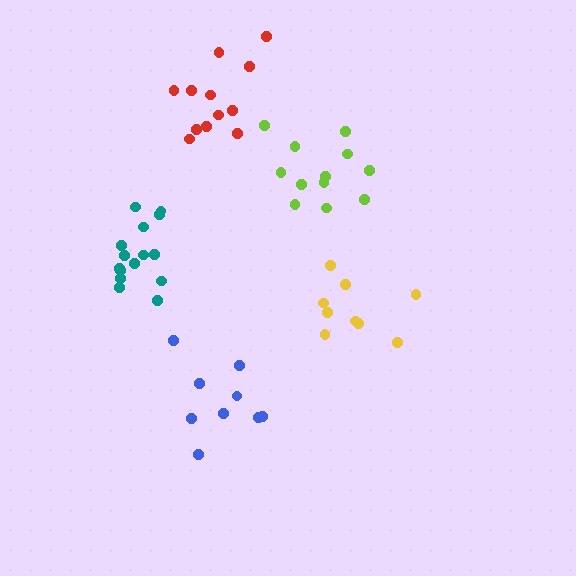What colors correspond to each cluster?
The clusters are colored: lime, teal, yellow, blue, red.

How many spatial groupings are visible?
There are 5 spatial groupings.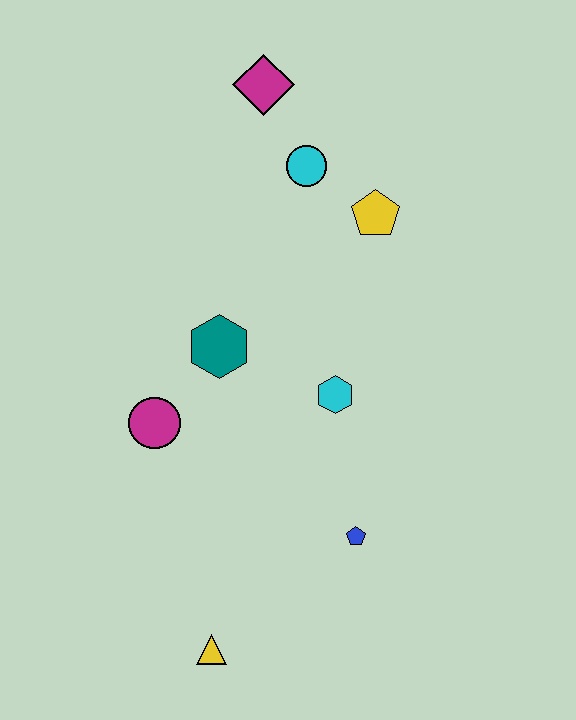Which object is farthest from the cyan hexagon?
The magenta diamond is farthest from the cyan hexagon.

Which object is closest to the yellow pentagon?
The cyan circle is closest to the yellow pentagon.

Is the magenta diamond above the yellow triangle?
Yes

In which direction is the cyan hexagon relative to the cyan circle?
The cyan hexagon is below the cyan circle.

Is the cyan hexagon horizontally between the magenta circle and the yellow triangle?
No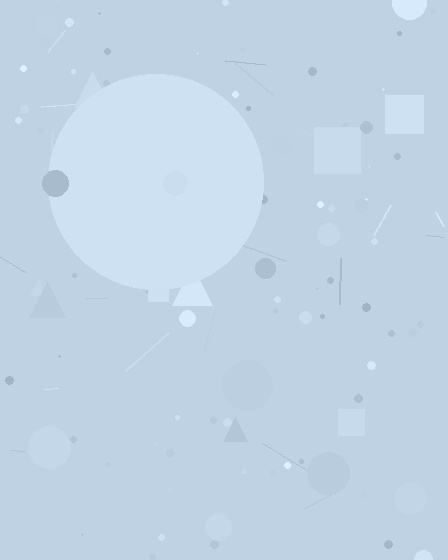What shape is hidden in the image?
A circle is hidden in the image.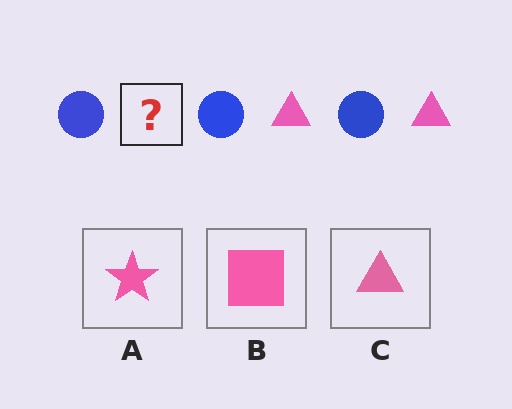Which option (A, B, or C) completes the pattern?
C.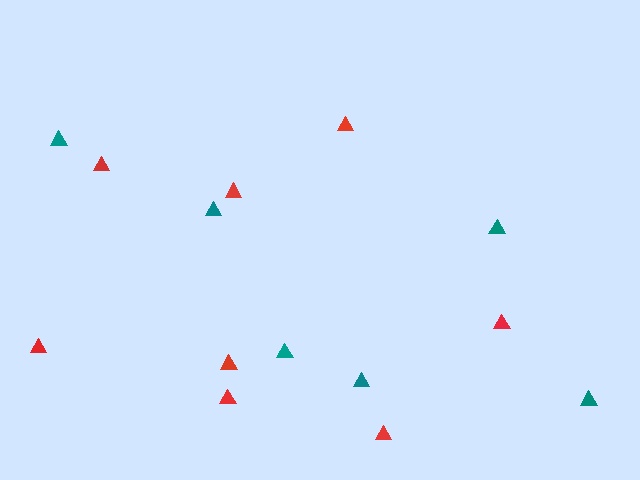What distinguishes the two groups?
There are 2 groups: one group of teal triangles (6) and one group of red triangles (8).